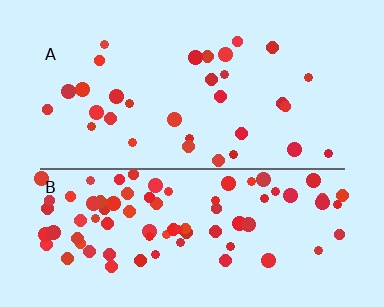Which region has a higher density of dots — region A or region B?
B (the bottom).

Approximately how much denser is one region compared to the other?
Approximately 2.6× — region B over region A.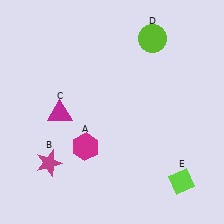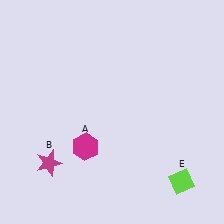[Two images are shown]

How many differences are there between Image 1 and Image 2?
There are 2 differences between the two images.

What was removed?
The lime circle (D), the magenta triangle (C) were removed in Image 2.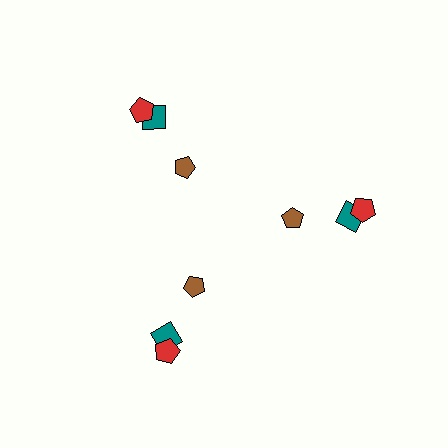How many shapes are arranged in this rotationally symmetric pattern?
There are 9 shapes, arranged in 3 groups of 3.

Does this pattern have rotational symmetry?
Yes, this pattern has 3-fold rotational symmetry. It looks the same after rotating 120 degrees around the center.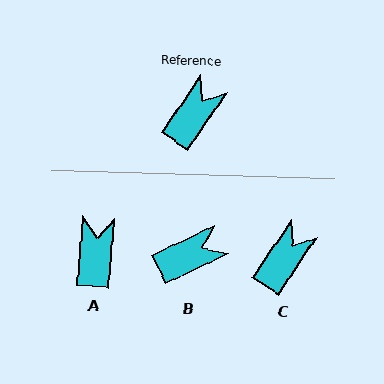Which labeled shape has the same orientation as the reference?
C.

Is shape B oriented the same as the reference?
No, it is off by about 30 degrees.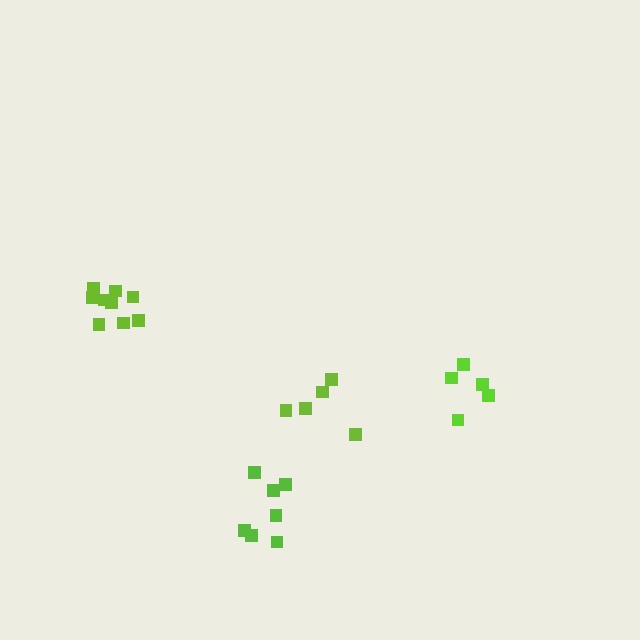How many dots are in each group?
Group 1: 7 dots, Group 2: 5 dots, Group 3: 5 dots, Group 4: 9 dots (26 total).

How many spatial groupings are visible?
There are 4 spatial groupings.